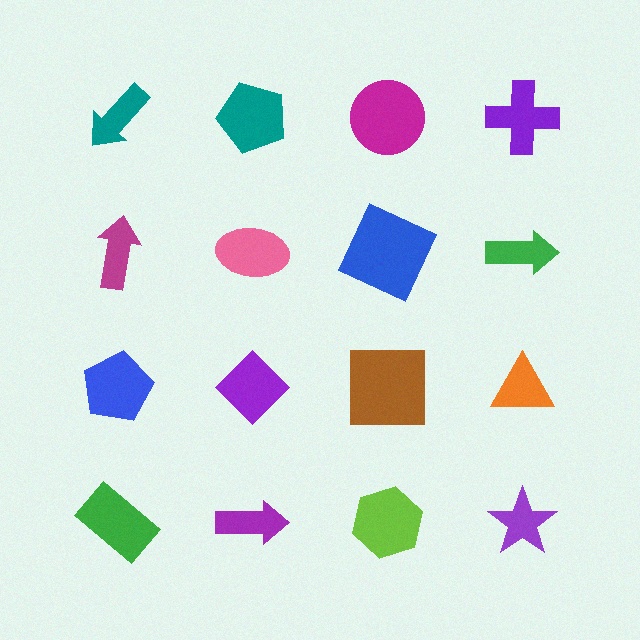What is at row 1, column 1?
A teal arrow.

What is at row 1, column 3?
A magenta circle.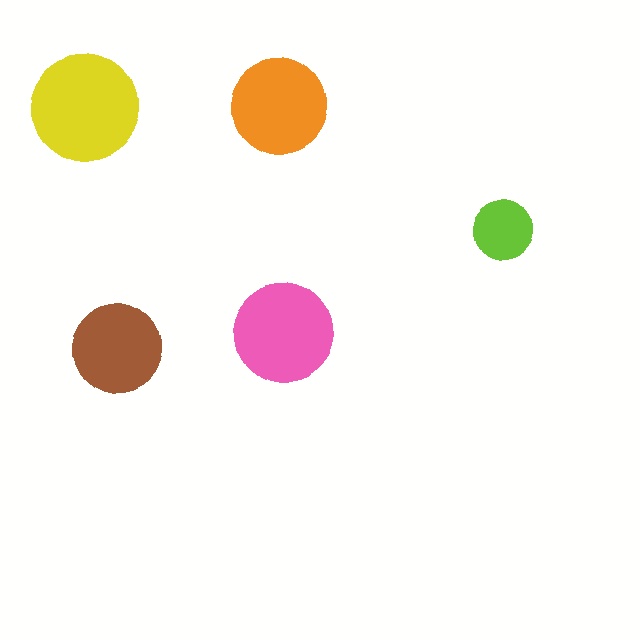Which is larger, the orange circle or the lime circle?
The orange one.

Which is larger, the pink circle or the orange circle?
The pink one.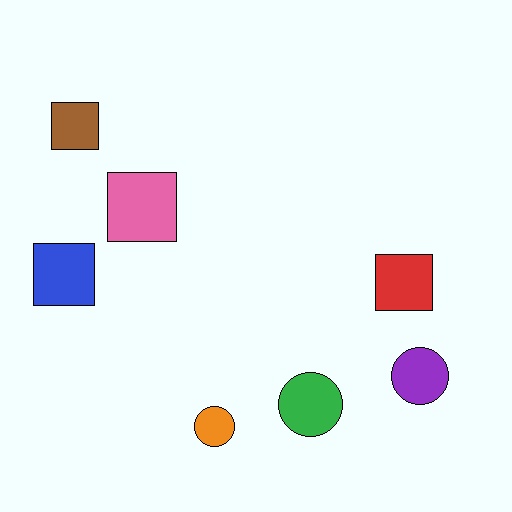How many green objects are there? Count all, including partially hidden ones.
There is 1 green object.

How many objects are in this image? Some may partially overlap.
There are 7 objects.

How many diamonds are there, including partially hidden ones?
There are no diamonds.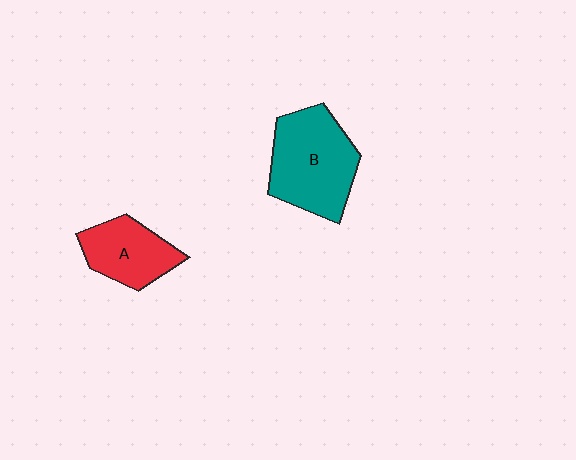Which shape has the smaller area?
Shape A (red).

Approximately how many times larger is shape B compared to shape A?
Approximately 1.5 times.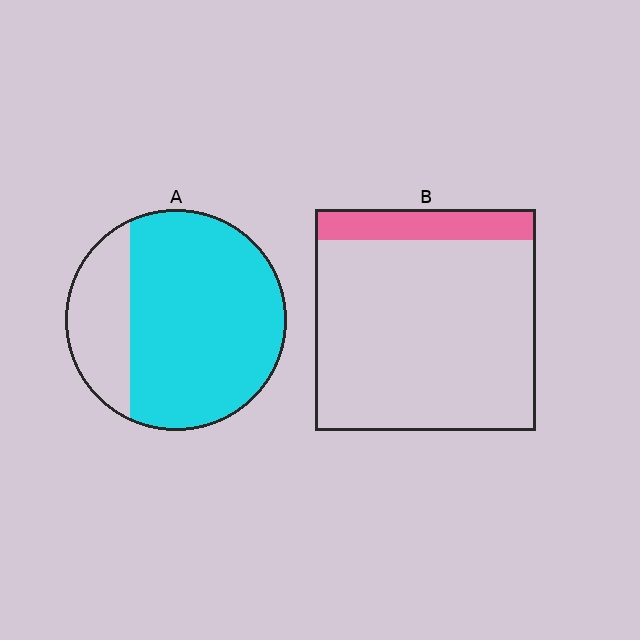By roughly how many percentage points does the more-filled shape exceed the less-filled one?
By roughly 60 percentage points (A over B).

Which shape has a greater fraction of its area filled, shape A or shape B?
Shape A.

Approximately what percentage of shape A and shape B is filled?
A is approximately 75% and B is approximately 15%.